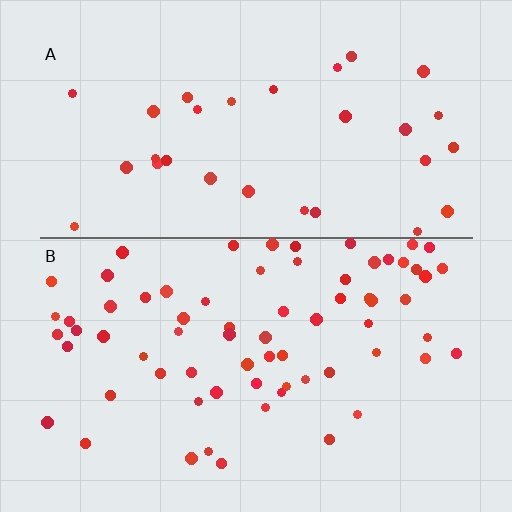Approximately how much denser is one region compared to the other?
Approximately 2.2× — region B over region A.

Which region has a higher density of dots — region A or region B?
B (the bottom).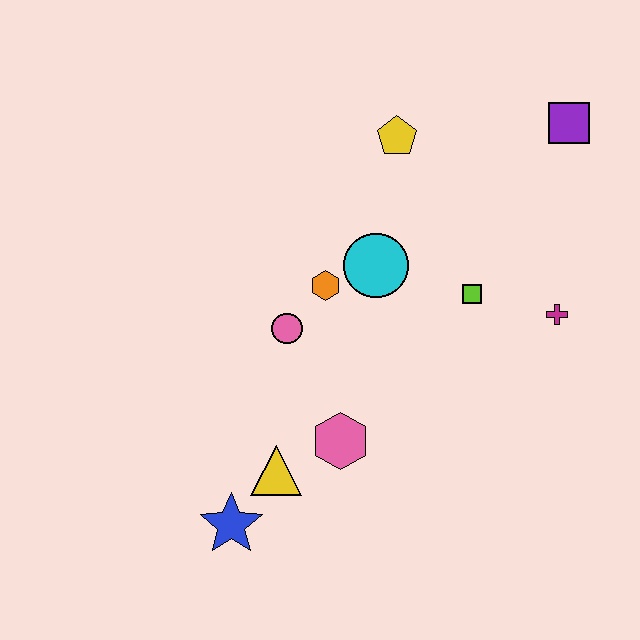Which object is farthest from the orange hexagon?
The purple square is farthest from the orange hexagon.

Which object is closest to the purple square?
The yellow pentagon is closest to the purple square.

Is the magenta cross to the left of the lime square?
No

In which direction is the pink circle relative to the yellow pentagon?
The pink circle is below the yellow pentagon.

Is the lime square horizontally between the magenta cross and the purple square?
No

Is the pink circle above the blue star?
Yes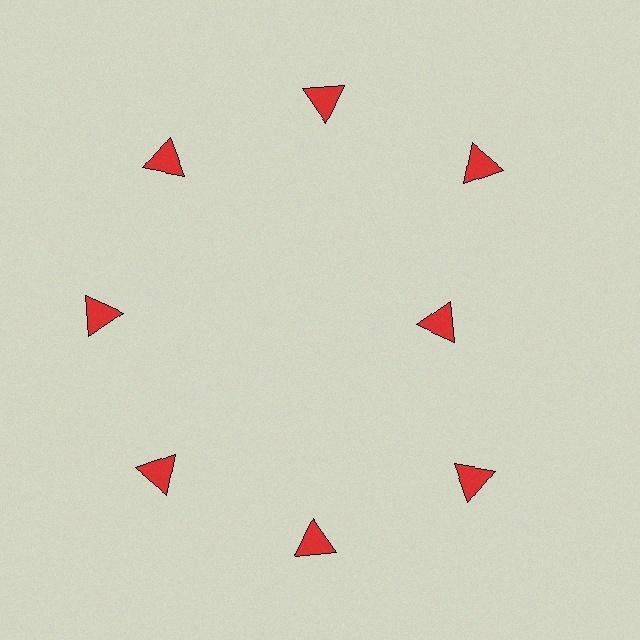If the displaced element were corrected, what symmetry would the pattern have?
It would have 8-fold rotational symmetry — the pattern would map onto itself every 45 degrees.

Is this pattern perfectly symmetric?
No. The 8 red triangles are arranged in a ring, but one element near the 3 o'clock position is pulled inward toward the center, breaking the 8-fold rotational symmetry.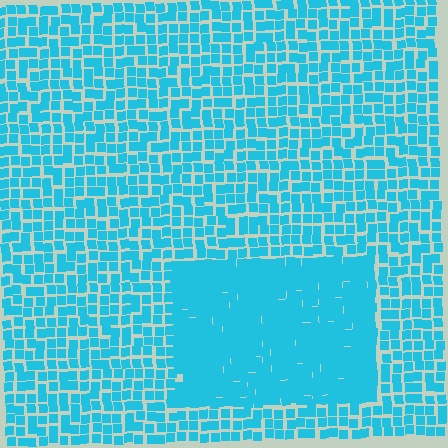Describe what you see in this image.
The image contains small cyan elements arranged at two different densities. A rectangle-shaped region is visible where the elements are more densely packed than the surrounding area.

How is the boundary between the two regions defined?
The boundary is defined by a change in element density (approximately 1.8x ratio). All elements are the same color, size, and shape.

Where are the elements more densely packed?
The elements are more densely packed inside the rectangle boundary.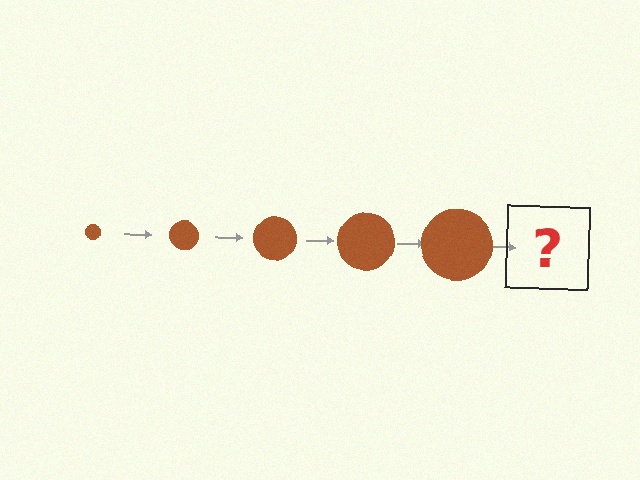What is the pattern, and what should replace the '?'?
The pattern is that the circle gets progressively larger each step. The '?' should be a brown circle, larger than the previous one.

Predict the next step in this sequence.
The next step is a brown circle, larger than the previous one.